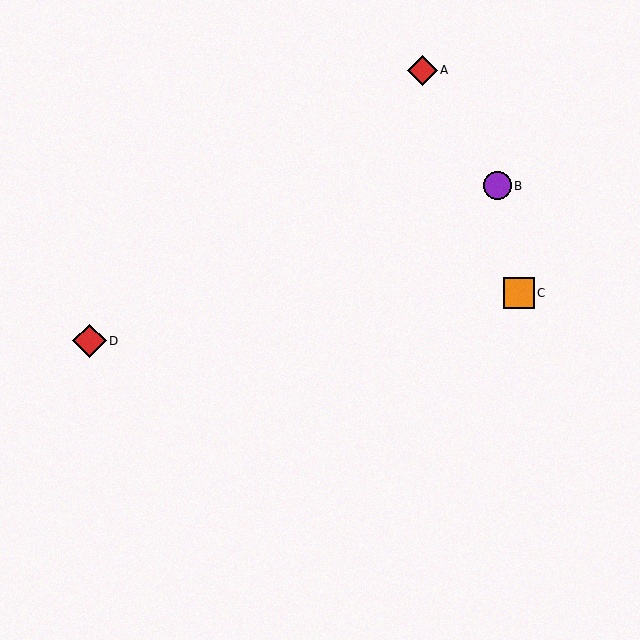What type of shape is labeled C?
Shape C is an orange square.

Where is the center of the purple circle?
The center of the purple circle is at (498, 186).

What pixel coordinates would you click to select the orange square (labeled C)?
Click at (519, 293) to select the orange square C.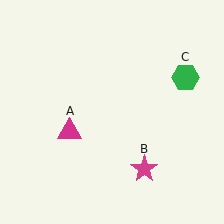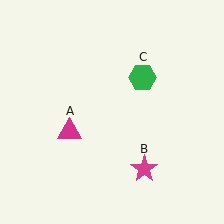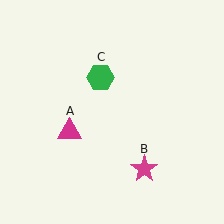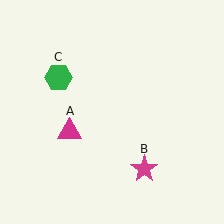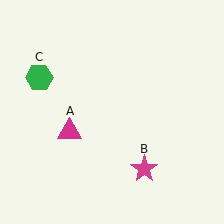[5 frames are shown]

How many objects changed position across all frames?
1 object changed position: green hexagon (object C).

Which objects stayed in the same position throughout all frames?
Magenta triangle (object A) and magenta star (object B) remained stationary.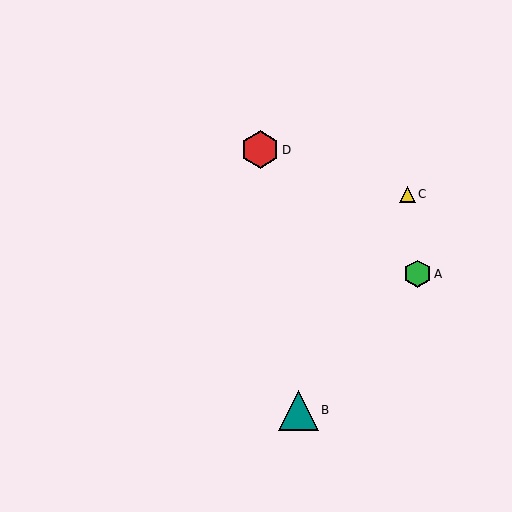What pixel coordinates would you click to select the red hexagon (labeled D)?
Click at (260, 150) to select the red hexagon D.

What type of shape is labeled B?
Shape B is a teal triangle.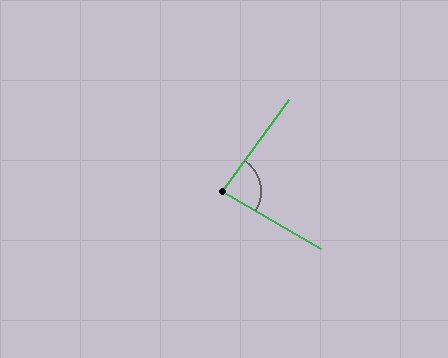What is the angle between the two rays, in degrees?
Approximately 84 degrees.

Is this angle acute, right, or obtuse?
It is acute.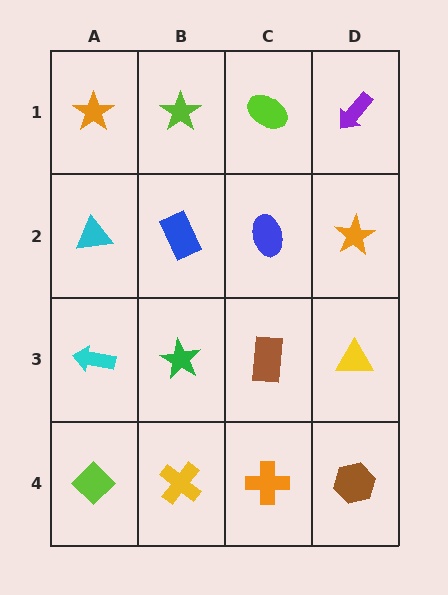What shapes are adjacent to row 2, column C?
A lime ellipse (row 1, column C), a brown rectangle (row 3, column C), a blue rectangle (row 2, column B), an orange star (row 2, column D).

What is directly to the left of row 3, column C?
A green star.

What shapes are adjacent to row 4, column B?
A green star (row 3, column B), a lime diamond (row 4, column A), an orange cross (row 4, column C).